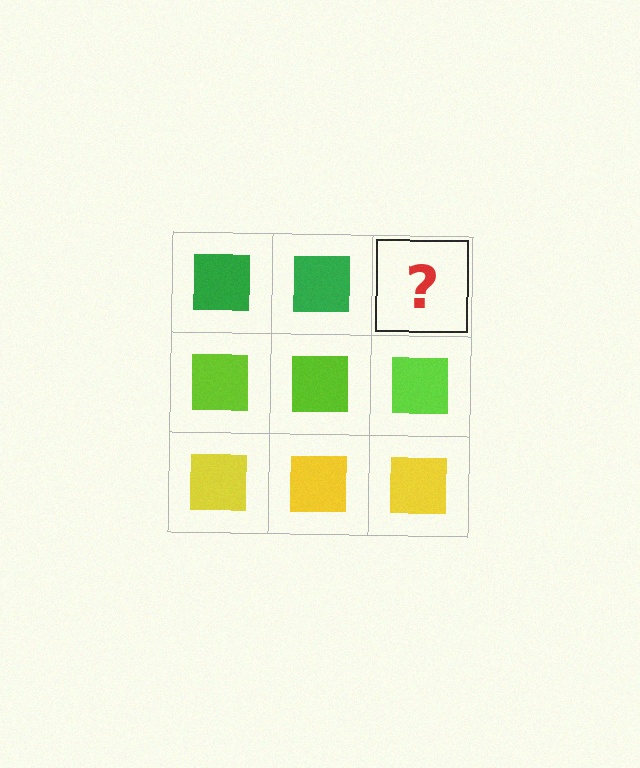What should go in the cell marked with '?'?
The missing cell should contain a green square.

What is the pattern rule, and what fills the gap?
The rule is that each row has a consistent color. The gap should be filled with a green square.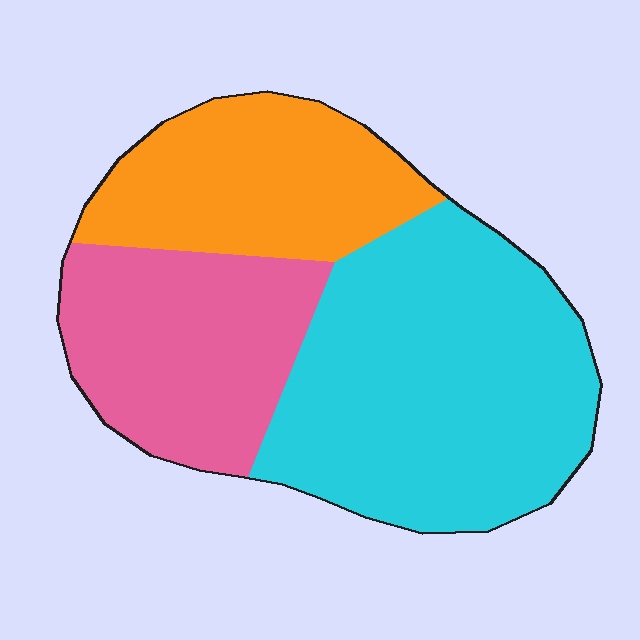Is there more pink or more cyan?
Cyan.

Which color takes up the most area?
Cyan, at roughly 50%.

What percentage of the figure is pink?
Pink covers about 25% of the figure.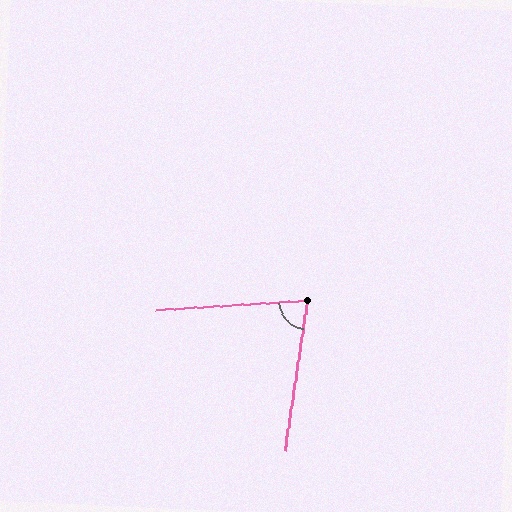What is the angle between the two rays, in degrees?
Approximately 78 degrees.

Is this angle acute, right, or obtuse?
It is acute.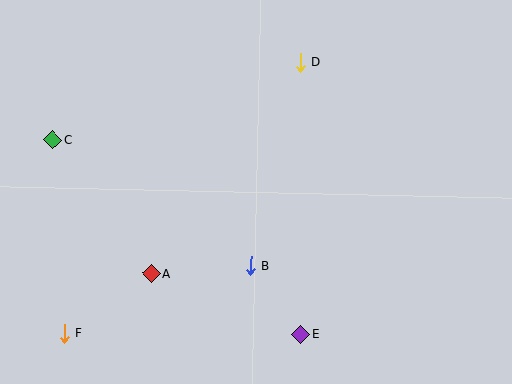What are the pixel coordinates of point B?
Point B is at (250, 266).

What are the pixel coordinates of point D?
Point D is at (300, 62).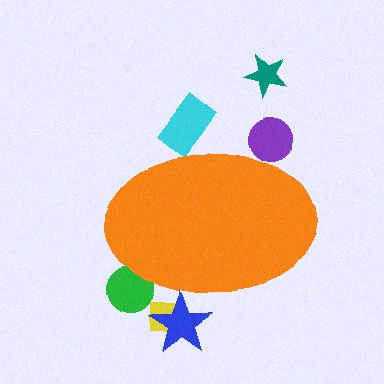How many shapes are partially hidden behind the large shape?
5 shapes are partially hidden.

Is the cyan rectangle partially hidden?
Yes, the cyan rectangle is partially hidden behind the orange ellipse.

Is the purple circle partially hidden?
Yes, the purple circle is partially hidden behind the orange ellipse.